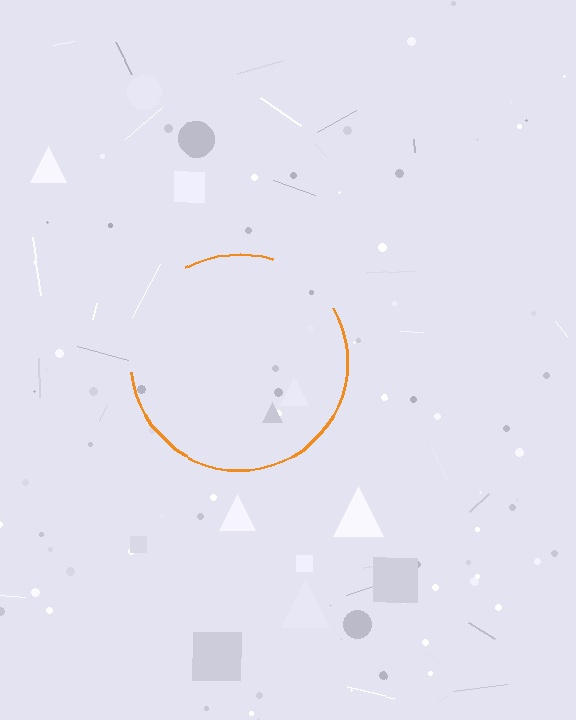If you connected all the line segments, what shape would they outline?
They would outline a circle.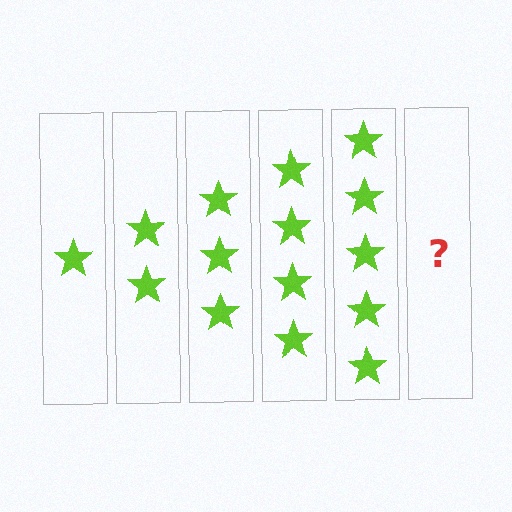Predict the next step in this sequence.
The next step is 6 stars.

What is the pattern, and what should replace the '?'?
The pattern is that each step adds one more star. The '?' should be 6 stars.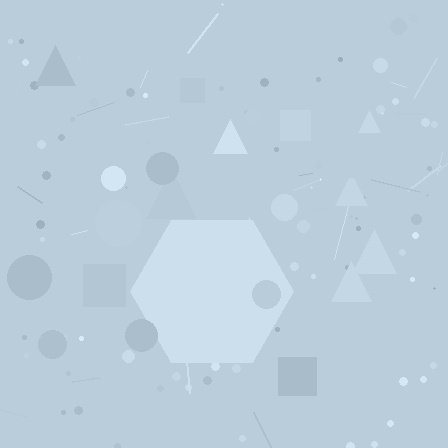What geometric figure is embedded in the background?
A hexagon is embedded in the background.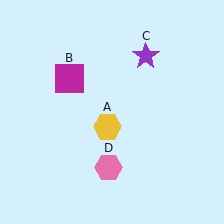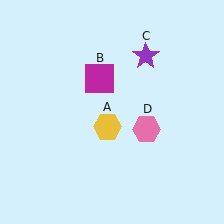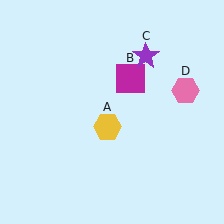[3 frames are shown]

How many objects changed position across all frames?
2 objects changed position: magenta square (object B), pink hexagon (object D).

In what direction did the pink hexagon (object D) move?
The pink hexagon (object D) moved up and to the right.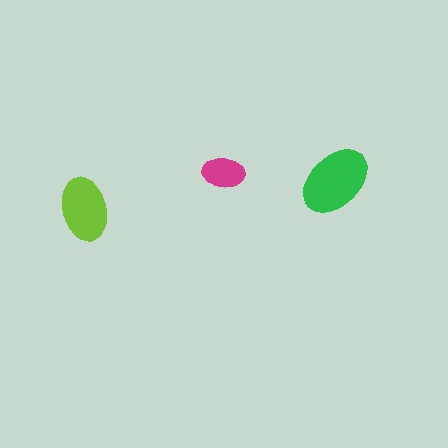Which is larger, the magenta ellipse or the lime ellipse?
The lime one.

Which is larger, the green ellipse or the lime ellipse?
The green one.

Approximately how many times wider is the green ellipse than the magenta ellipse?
About 1.5 times wider.